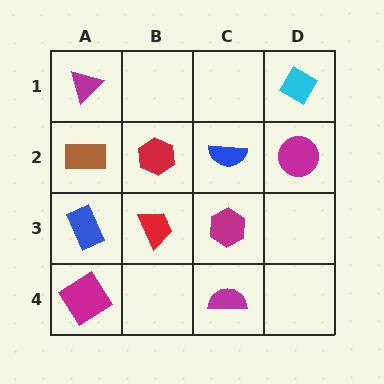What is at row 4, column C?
A magenta semicircle.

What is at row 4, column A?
A magenta diamond.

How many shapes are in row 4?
2 shapes.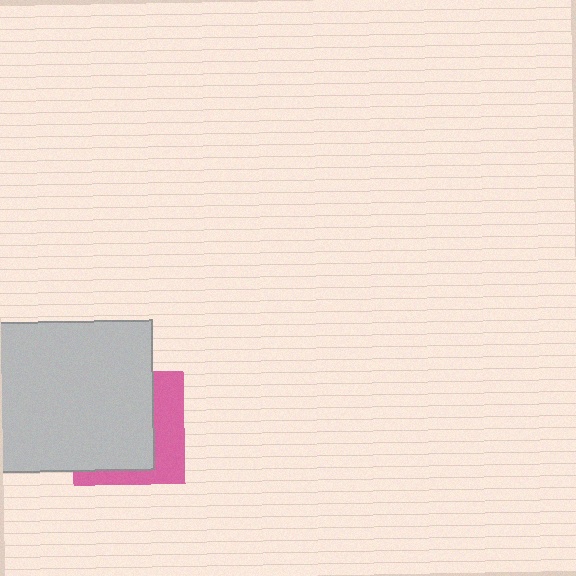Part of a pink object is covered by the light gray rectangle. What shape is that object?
It is a square.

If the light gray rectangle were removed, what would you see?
You would see the complete pink square.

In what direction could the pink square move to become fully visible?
The pink square could move right. That would shift it out from behind the light gray rectangle entirely.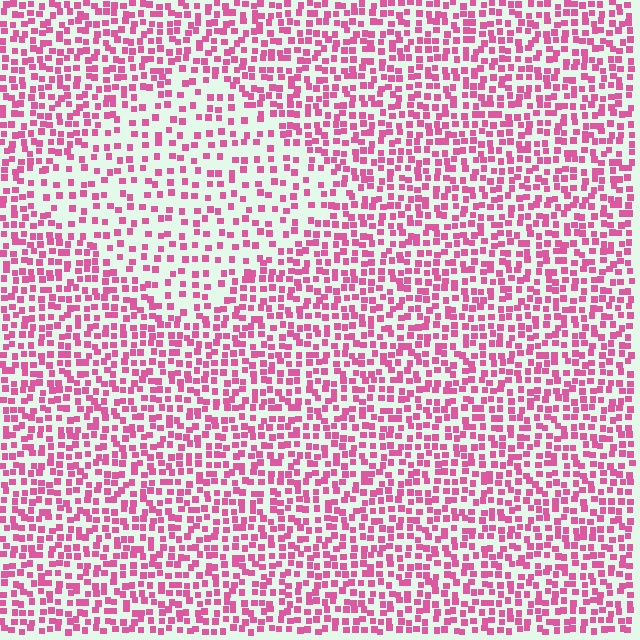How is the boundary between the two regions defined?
The boundary is defined by a change in element density (approximately 1.9x ratio). All elements are the same color, size, and shape.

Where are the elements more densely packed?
The elements are more densely packed outside the diamond boundary.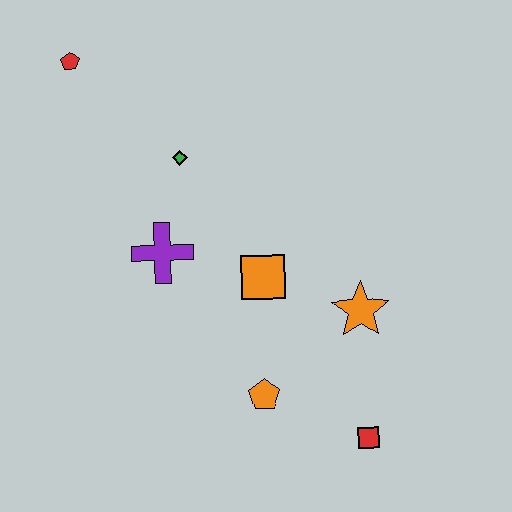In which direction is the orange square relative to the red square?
The orange square is above the red square.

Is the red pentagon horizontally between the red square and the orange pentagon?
No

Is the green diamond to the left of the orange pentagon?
Yes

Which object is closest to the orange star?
The orange square is closest to the orange star.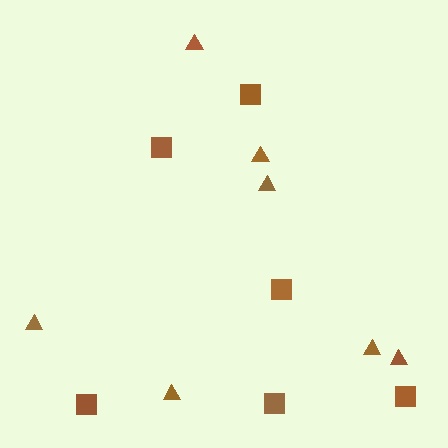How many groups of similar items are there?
There are 2 groups: one group of squares (6) and one group of triangles (7).